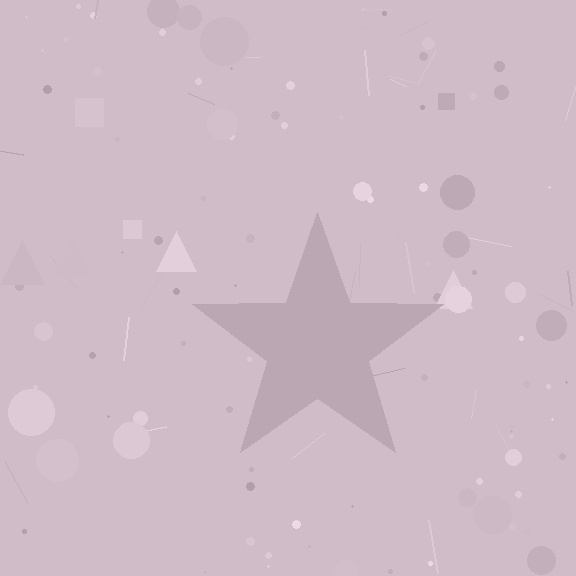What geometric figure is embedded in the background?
A star is embedded in the background.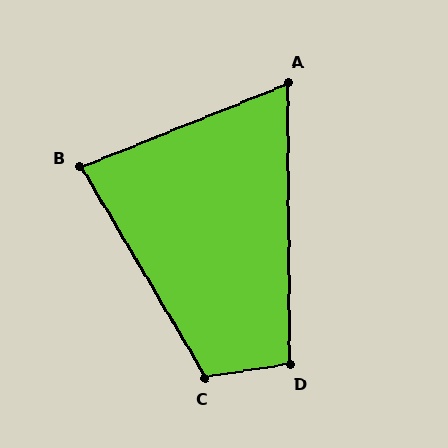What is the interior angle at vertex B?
Approximately 81 degrees (acute).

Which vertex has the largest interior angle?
C, at approximately 112 degrees.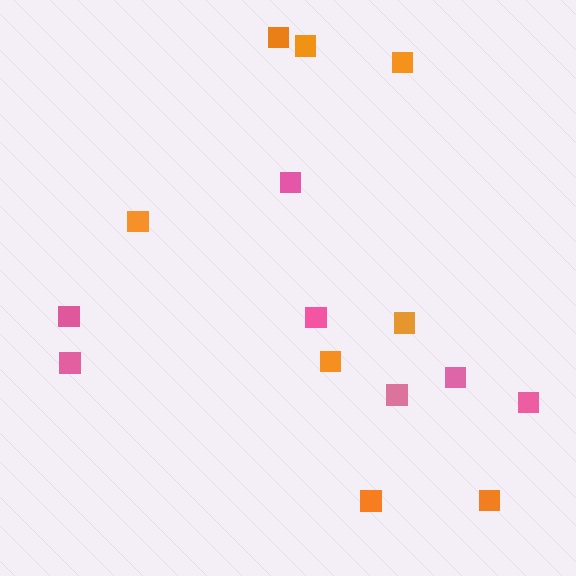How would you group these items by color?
There are 2 groups: one group of pink squares (7) and one group of orange squares (8).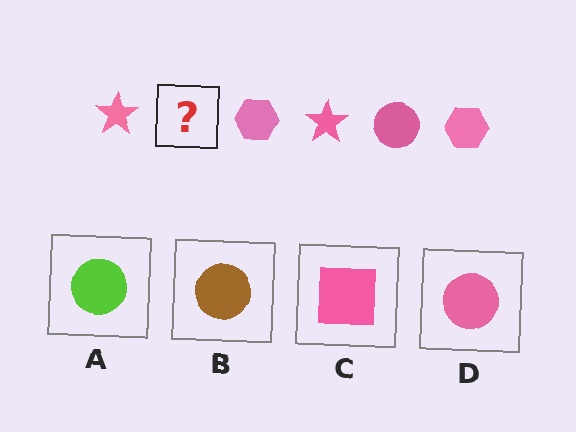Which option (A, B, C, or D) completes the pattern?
D.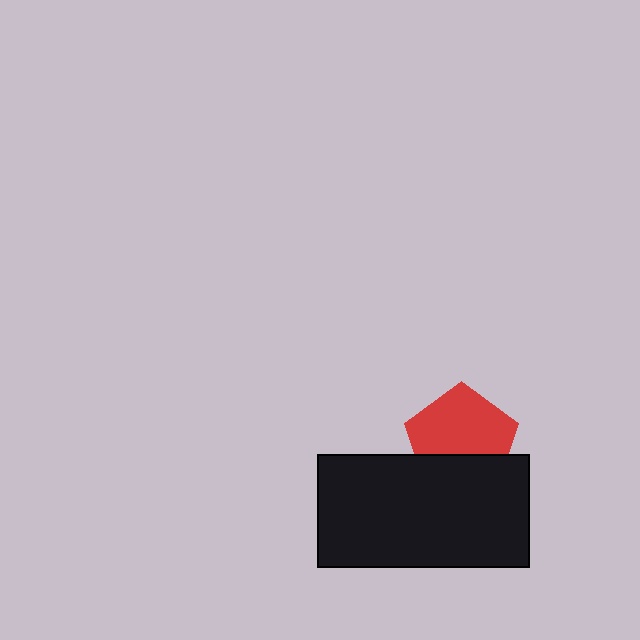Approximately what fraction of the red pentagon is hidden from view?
Roughly 36% of the red pentagon is hidden behind the black rectangle.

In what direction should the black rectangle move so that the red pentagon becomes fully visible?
The black rectangle should move down. That is the shortest direction to clear the overlap and leave the red pentagon fully visible.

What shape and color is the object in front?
The object in front is a black rectangle.